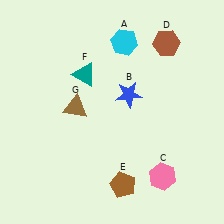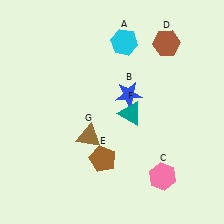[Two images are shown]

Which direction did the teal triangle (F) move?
The teal triangle (F) moved right.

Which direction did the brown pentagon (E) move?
The brown pentagon (E) moved up.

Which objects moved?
The objects that moved are: the brown pentagon (E), the teal triangle (F), the brown triangle (G).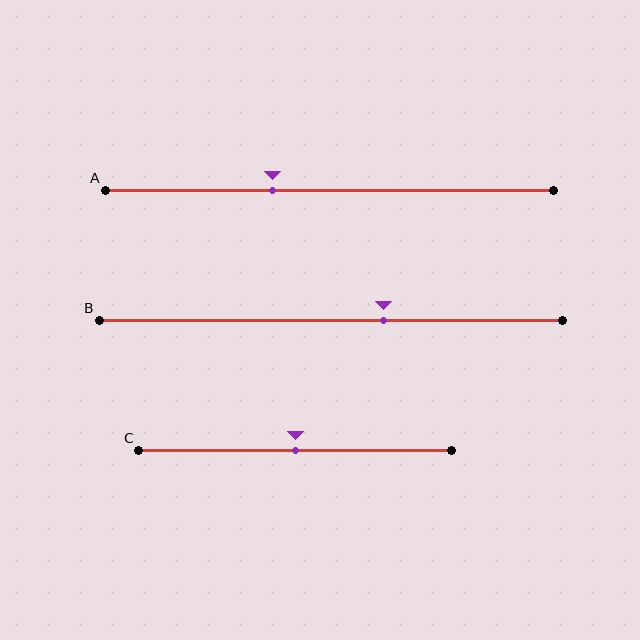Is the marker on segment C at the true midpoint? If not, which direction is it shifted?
Yes, the marker on segment C is at the true midpoint.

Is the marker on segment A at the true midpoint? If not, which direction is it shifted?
No, the marker on segment A is shifted to the left by about 13% of the segment length.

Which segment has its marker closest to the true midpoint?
Segment C has its marker closest to the true midpoint.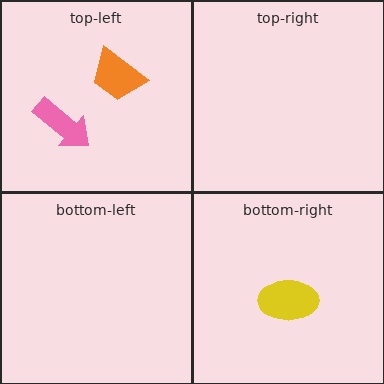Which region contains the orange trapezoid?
The top-left region.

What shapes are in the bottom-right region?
The yellow ellipse.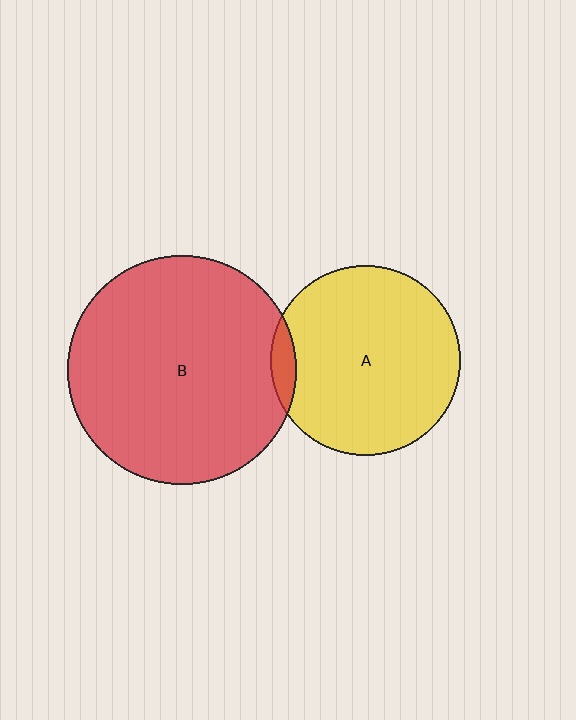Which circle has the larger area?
Circle B (red).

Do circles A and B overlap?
Yes.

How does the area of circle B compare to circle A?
Approximately 1.4 times.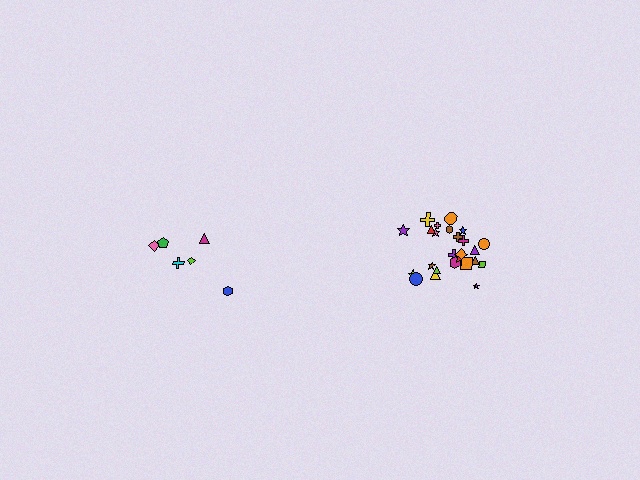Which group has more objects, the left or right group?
The right group.